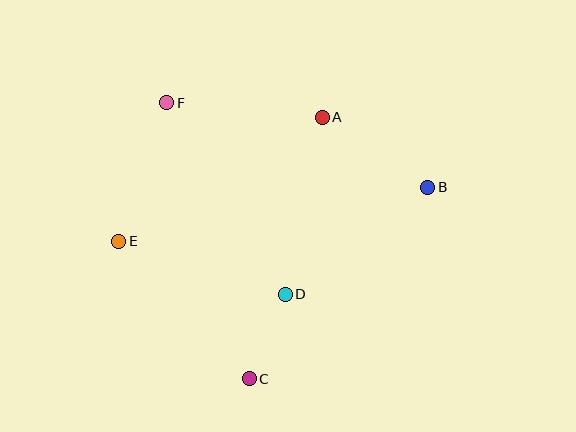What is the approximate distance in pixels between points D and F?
The distance between D and F is approximately 225 pixels.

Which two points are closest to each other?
Points C and D are closest to each other.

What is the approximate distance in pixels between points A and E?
The distance between A and E is approximately 238 pixels.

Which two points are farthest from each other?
Points B and E are farthest from each other.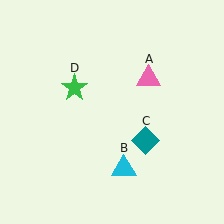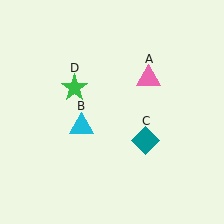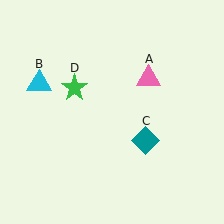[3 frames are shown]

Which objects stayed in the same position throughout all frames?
Pink triangle (object A) and teal diamond (object C) and green star (object D) remained stationary.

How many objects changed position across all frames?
1 object changed position: cyan triangle (object B).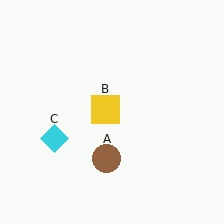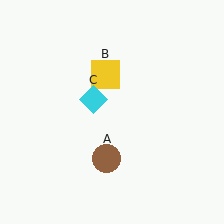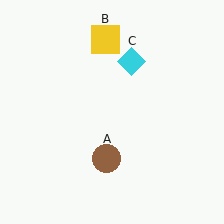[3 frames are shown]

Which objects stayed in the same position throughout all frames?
Brown circle (object A) remained stationary.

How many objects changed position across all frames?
2 objects changed position: yellow square (object B), cyan diamond (object C).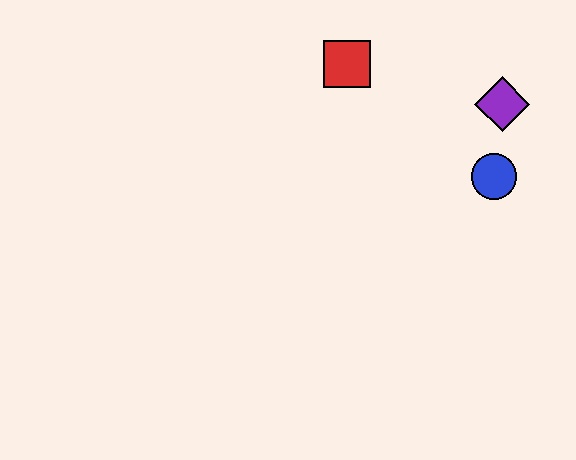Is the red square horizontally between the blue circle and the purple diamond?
No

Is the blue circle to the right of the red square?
Yes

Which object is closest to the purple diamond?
The blue circle is closest to the purple diamond.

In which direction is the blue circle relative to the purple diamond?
The blue circle is below the purple diamond.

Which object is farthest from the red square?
The blue circle is farthest from the red square.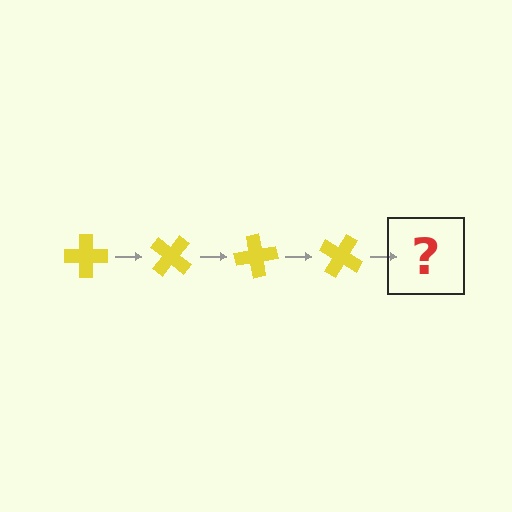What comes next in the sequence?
The next element should be a yellow cross rotated 160 degrees.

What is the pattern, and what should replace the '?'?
The pattern is that the cross rotates 40 degrees each step. The '?' should be a yellow cross rotated 160 degrees.